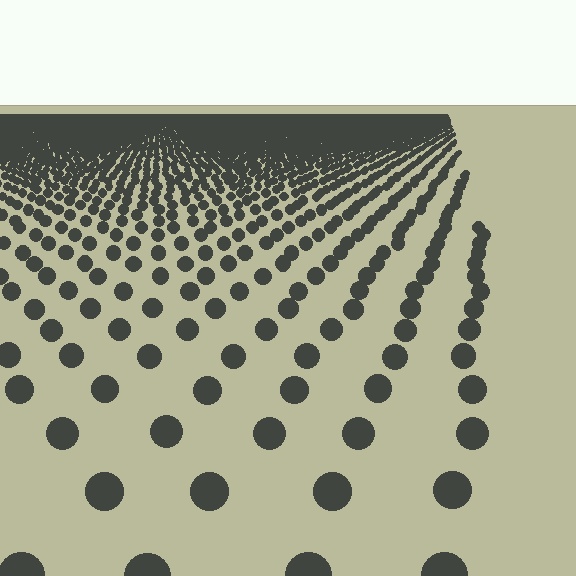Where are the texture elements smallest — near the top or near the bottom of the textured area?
Near the top.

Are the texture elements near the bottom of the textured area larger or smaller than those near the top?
Larger. Near the bottom, elements are closer to the viewer and appear at a bigger on-screen size.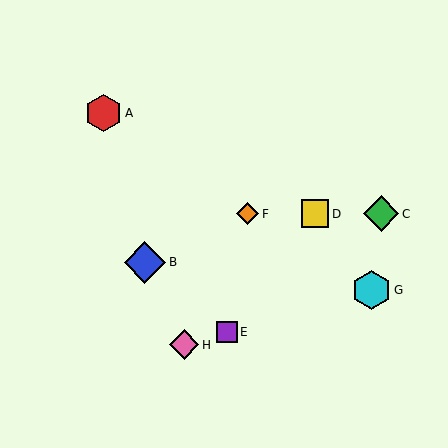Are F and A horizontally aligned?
No, F is at y≈214 and A is at y≈113.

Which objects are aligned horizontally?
Objects C, D, F are aligned horizontally.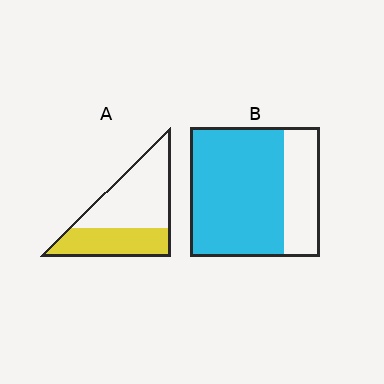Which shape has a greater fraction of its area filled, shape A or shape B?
Shape B.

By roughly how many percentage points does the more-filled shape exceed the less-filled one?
By roughly 35 percentage points (B over A).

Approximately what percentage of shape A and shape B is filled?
A is approximately 40% and B is approximately 70%.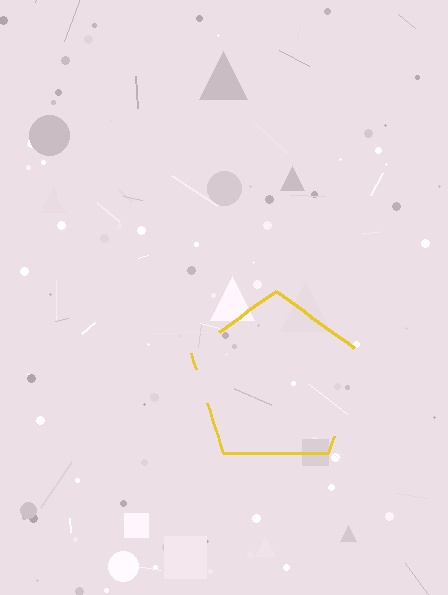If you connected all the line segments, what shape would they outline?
They would outline a pentagon.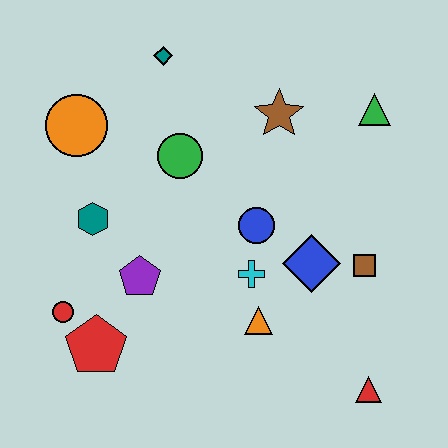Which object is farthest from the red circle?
The green triangle is farthest from the red circle.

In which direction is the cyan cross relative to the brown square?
The cyan cross is to the left of the brown square.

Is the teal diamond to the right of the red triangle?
No